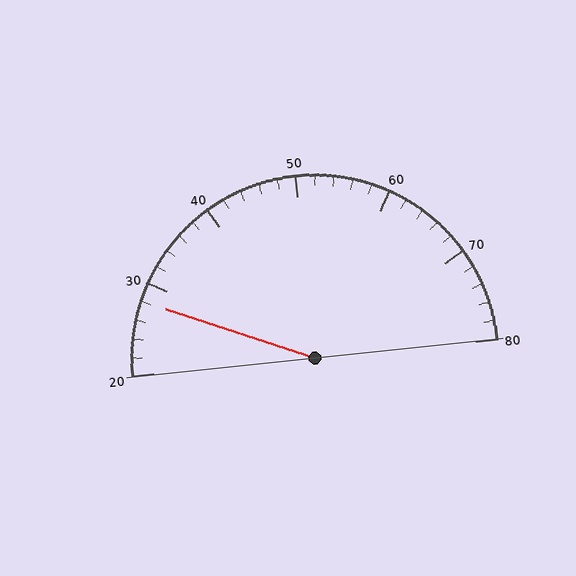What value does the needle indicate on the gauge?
The needle indicates approximately 28.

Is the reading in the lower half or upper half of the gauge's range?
The reading is in the lower half of the range (20 to 80).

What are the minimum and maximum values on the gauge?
The gauge ranges from 20 to 80.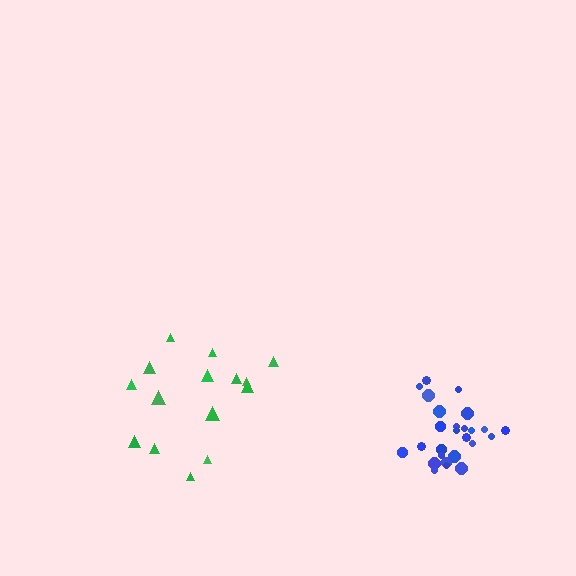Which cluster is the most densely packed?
Blue.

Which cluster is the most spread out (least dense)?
Green.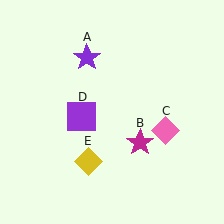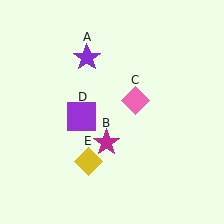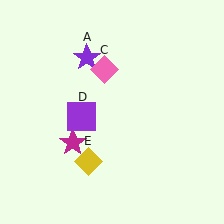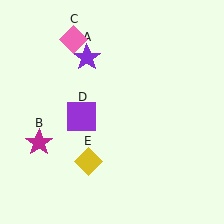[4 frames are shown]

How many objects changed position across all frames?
2 objects changed position: magenta star (object B), pink diamond (object C).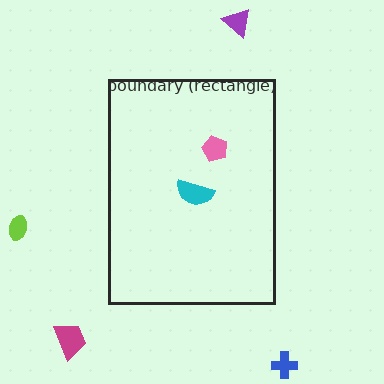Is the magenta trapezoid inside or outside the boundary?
Outside.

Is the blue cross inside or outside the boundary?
Outside.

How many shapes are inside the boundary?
2 inside, 4 outside.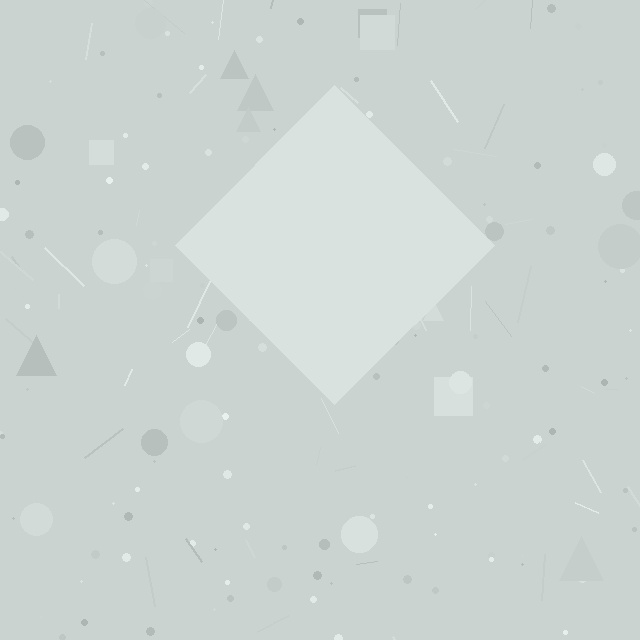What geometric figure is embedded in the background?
A diamond is embedded in the background.